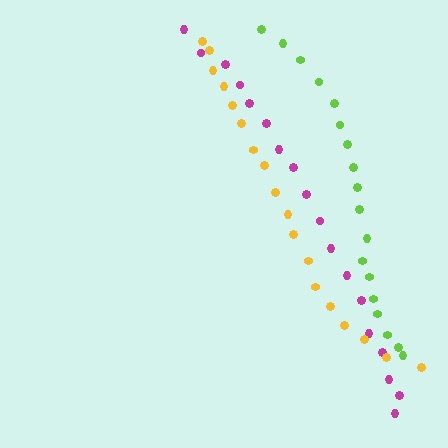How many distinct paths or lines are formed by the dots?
There are 3 distinct paths.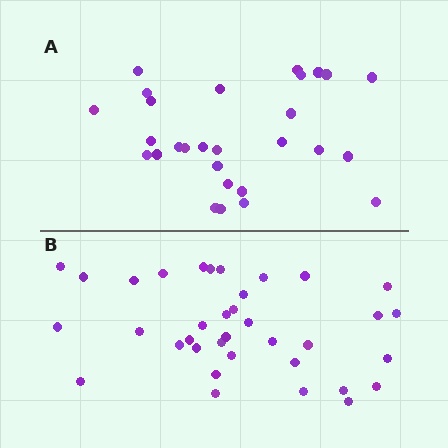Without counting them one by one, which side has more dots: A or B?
Region B (the bottom region) has more dots.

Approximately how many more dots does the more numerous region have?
Region B has roughly 8 or so more dots than region A.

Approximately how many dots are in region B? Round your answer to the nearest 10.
About 40 dots. (The exact count is 36, which rounds to 40.)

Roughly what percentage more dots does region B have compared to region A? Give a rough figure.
About 30% more.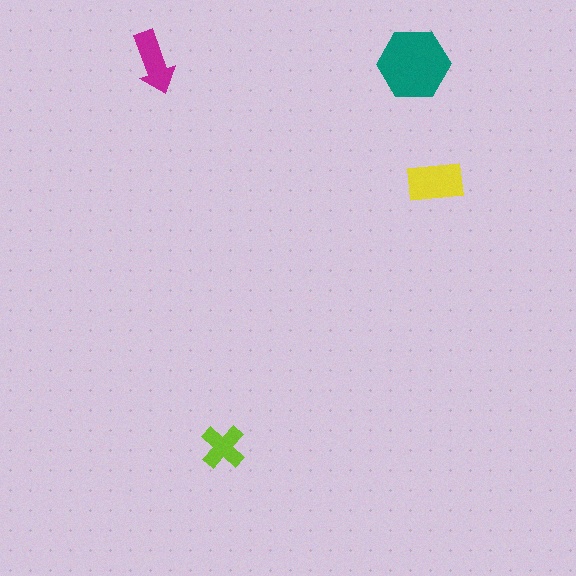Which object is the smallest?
The lime cross.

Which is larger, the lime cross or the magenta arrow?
The magenta arrow.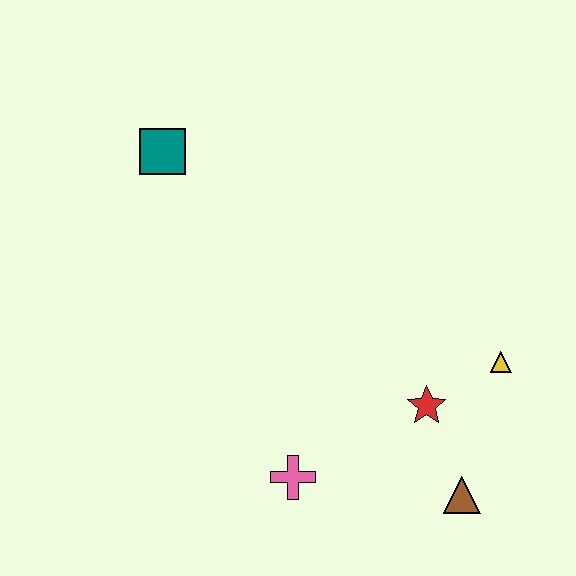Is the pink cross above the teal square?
No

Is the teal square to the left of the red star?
Yes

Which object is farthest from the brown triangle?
The teal square is farthest from the brown triangle.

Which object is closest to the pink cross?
The red star is closest to the pink cross.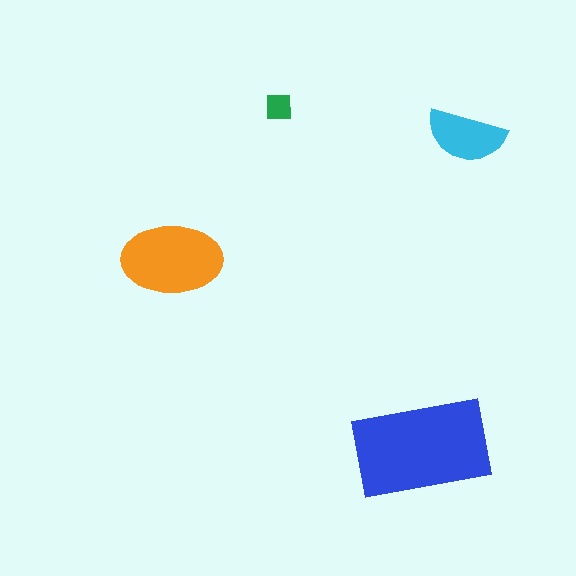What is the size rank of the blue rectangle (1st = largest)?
1st.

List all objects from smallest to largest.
The green square, the cyan semicircle, the orange ellipse, the blue rectangle.